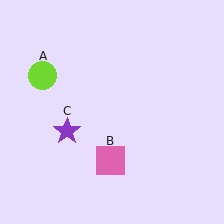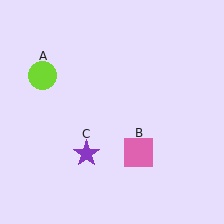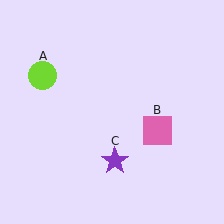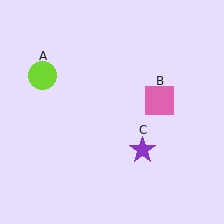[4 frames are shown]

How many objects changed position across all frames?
2 objects changed position: pink square (object B), purple star (object C).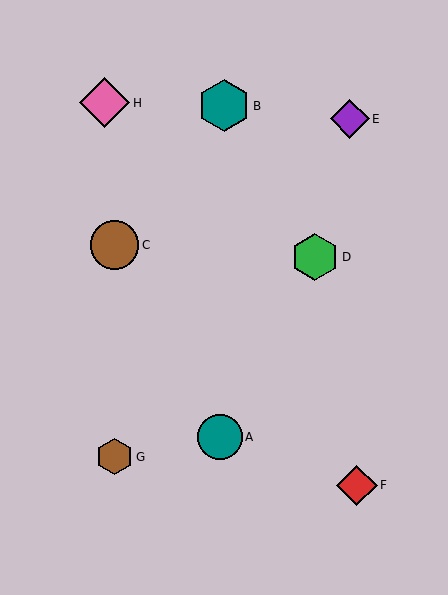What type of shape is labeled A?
Shape A is a teal circle.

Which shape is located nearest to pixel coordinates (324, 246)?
The green hexagon (labeled D) at (315, 257) is nearest to that location.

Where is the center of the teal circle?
The center of the teal circle is at (220, 437).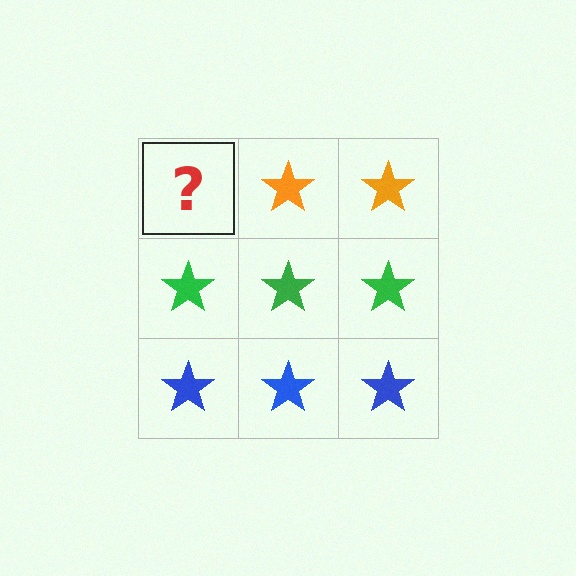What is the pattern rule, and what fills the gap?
The rule is that each row has a consistent color. The gap should be filled with an orange star.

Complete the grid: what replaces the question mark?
The question mark should be replaced with an orange star.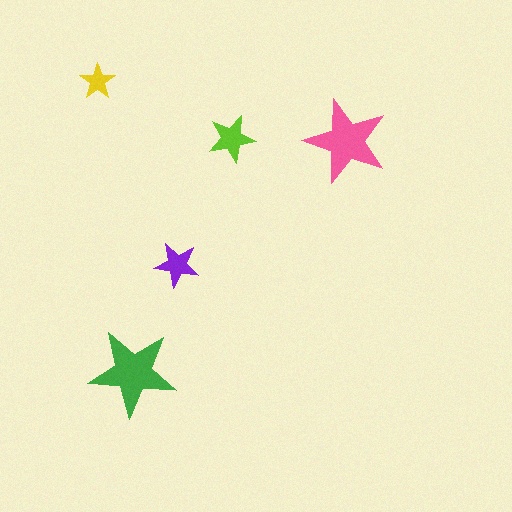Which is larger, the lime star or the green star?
The green one.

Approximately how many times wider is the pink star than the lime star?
About 2 times wider.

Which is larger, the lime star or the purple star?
The lime one.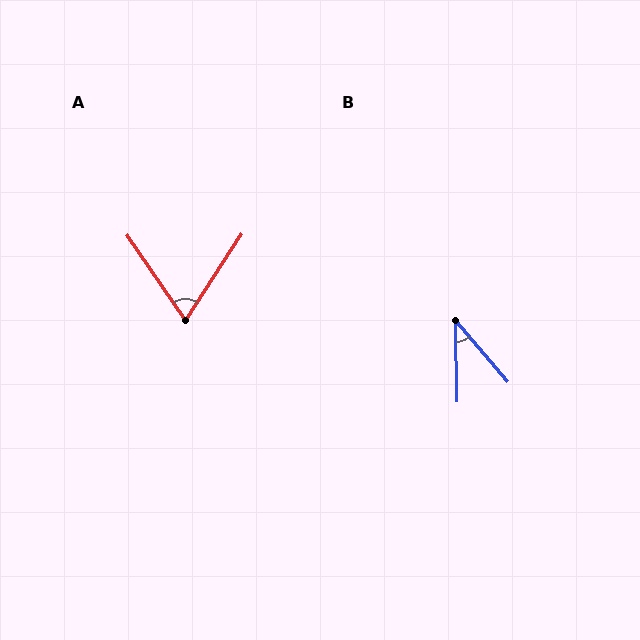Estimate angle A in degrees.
Approximately 67 degrees.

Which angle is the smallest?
B, at approximately 39 degrees.